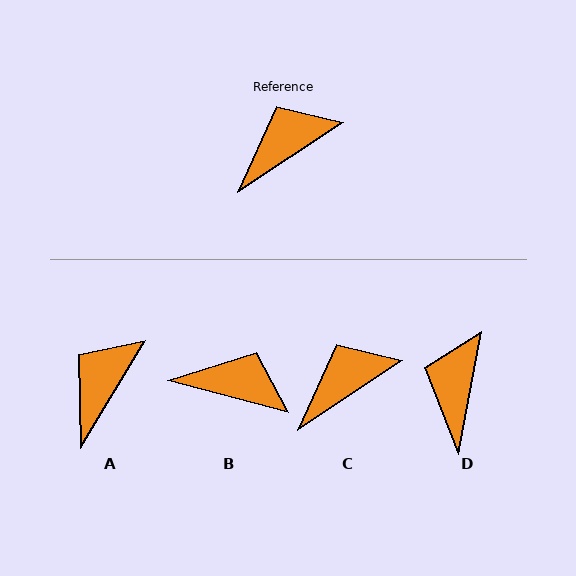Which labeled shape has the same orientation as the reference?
C.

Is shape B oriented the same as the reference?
No, it is off by about 48 degrees.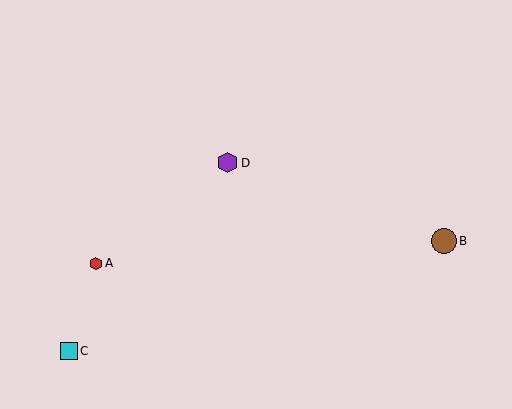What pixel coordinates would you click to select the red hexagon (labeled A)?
Click at (96, 263) to select the red hexagon A.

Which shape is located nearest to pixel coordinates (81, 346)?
The cyan square (labeled C) at (69, 351) is nearest to that location.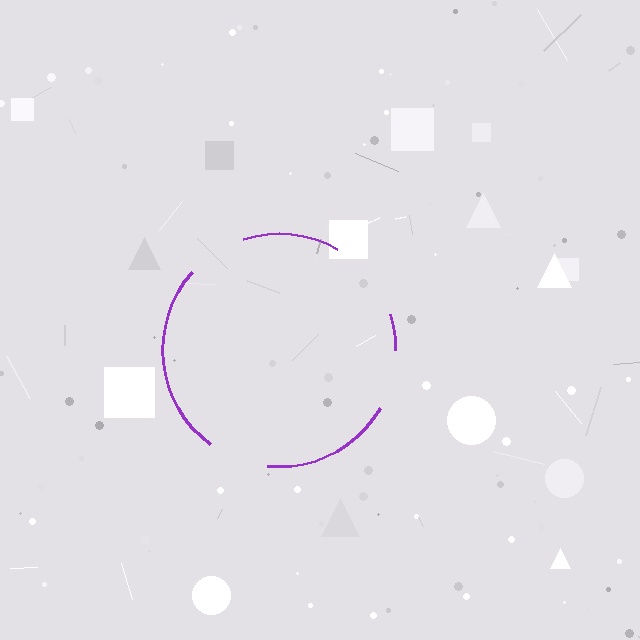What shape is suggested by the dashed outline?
The dashed outline suggests a circle.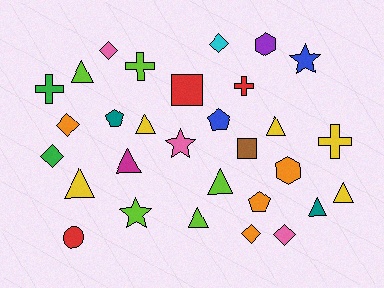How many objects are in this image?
There are 30 objects.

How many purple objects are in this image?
There is 1 purple object.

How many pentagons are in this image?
There are 3 pentagons.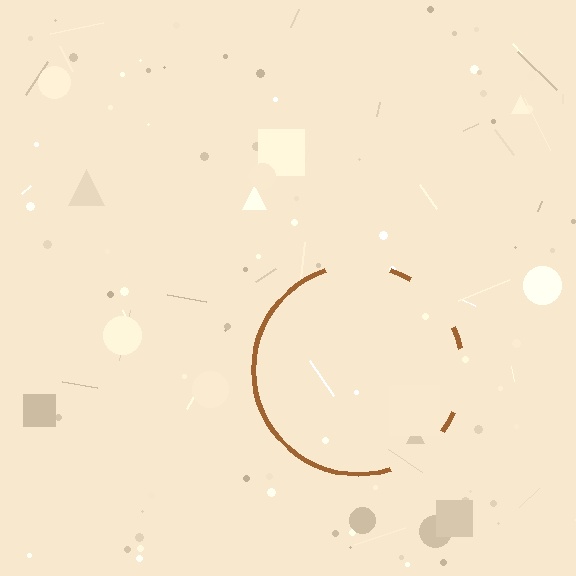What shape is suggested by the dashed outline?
The dashed outline suggests a circle.